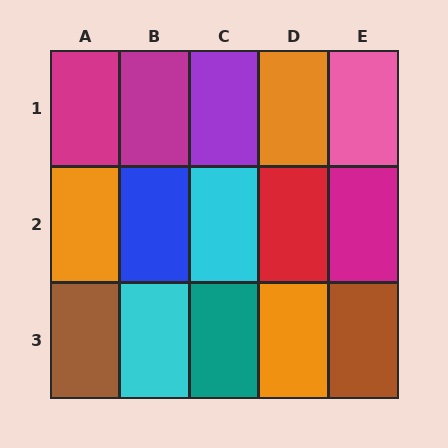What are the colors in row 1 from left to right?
Magenta, magenta, purple, orange, pink.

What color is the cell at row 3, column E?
Brown.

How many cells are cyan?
2 cells are cyan.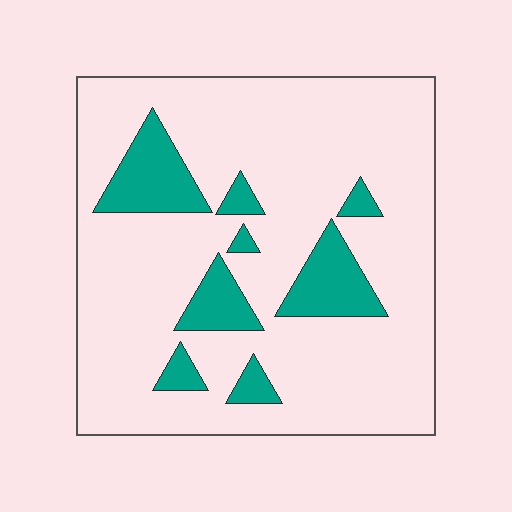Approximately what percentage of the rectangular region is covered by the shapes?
Approximately 15%.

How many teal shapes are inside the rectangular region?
8.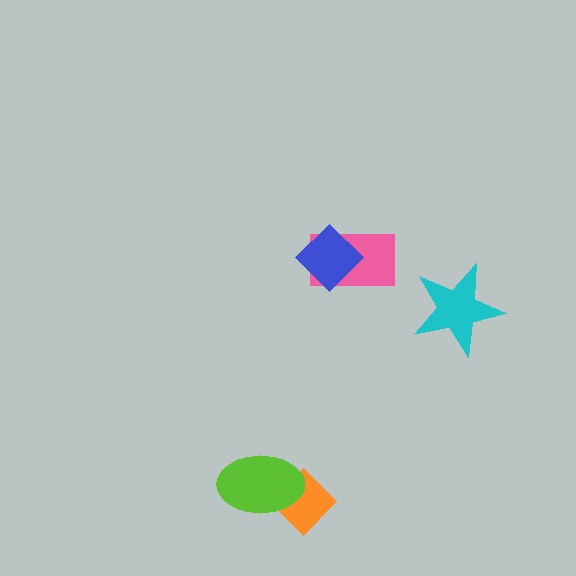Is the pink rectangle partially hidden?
Yes, it is partially covered by another shape.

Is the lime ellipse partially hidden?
No, no other shape covers it.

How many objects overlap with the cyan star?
0 objects overlap with the cyan star.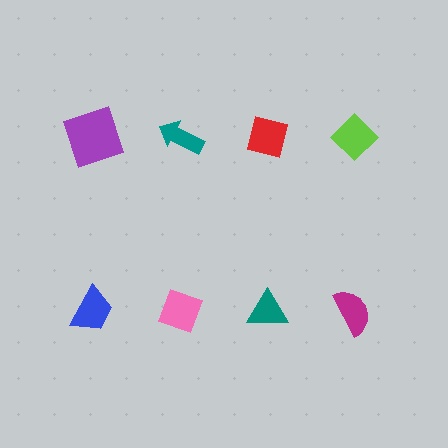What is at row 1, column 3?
A red square.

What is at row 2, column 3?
A teal triangle.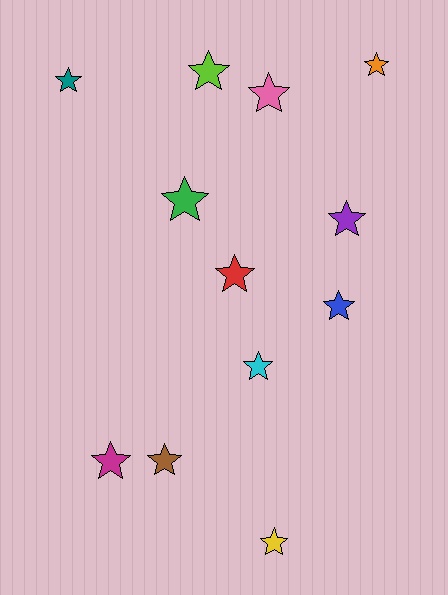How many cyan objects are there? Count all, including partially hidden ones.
There is 1 cyan object.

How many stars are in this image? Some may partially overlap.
There are 12 stars.